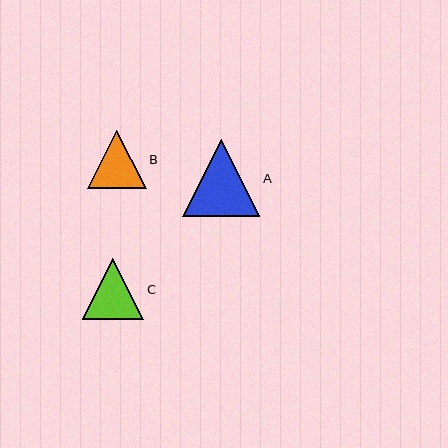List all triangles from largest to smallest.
From largest to smallest: A, C, B.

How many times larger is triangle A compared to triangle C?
Triangle A is approximately 1.3 times the size of triangle C.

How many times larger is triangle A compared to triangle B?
Triangle A is approximately 1.3 times the size of triangle B.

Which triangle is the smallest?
Triangle B is the smallest with a size of approximately 59 pixels.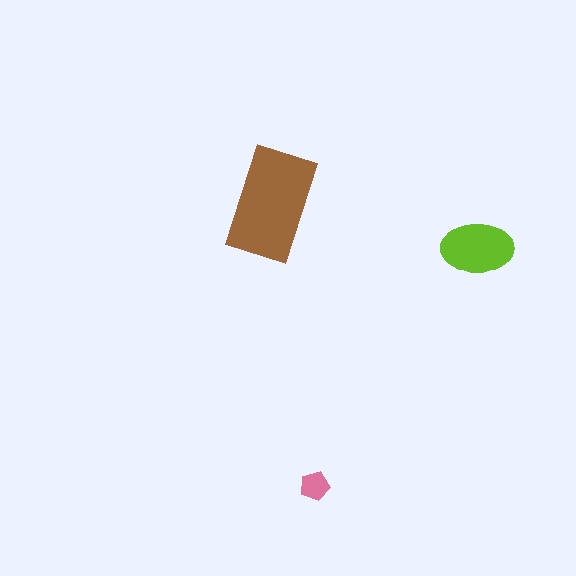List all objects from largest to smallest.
The brown rectangle, the lime ellipse, the pink pentagon.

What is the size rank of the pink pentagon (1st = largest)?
3rd.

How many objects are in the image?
There are 3 objects in the image.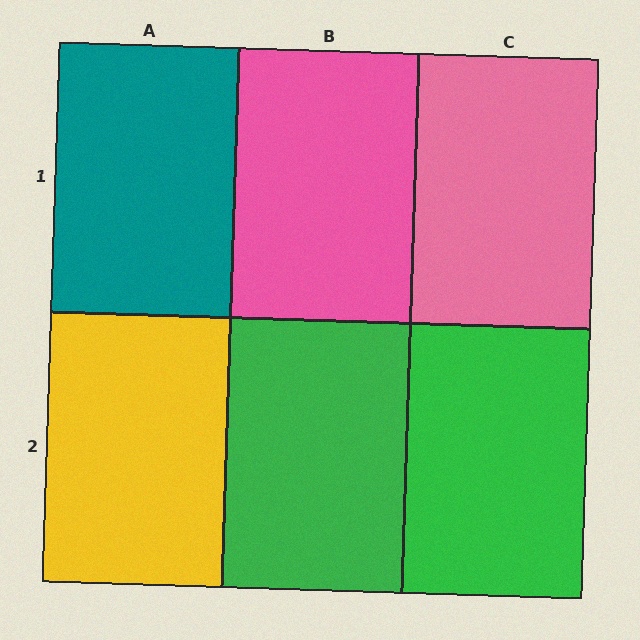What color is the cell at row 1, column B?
Pink.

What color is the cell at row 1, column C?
Pink.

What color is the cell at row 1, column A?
Teal.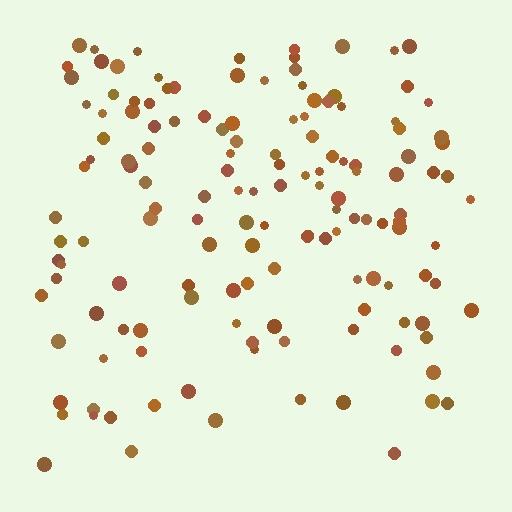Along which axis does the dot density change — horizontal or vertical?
Vertical.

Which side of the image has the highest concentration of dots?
The top.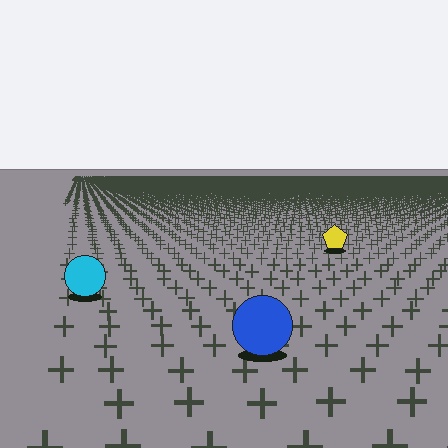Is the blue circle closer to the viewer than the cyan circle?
Yes. The blue circle is closer — you can tell from the texture gradient: the ground texture is coarser near it.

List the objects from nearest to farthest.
From nearest to farthest: the blue circle, the cyan circle, the yellow pentagon.